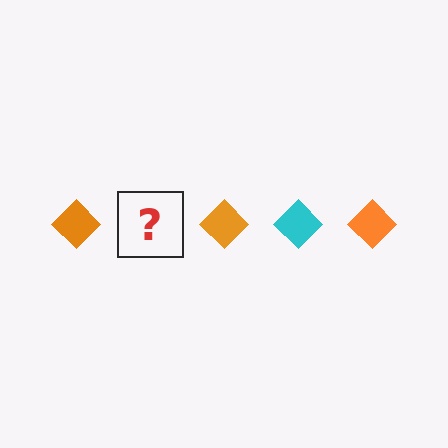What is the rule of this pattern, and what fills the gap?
The rule is that the pattern cycles through orange, cyan diamonds. The gap should be filled with a cyan diamond.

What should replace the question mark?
The question mark should be replaced with a cyan diamond.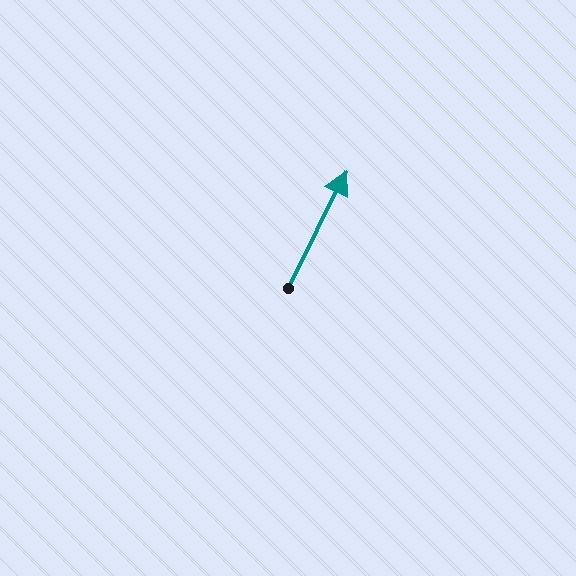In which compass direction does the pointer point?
Northeast.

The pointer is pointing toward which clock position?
Roughly 1 o'clock.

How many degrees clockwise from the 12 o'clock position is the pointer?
Approximately 27 degrees.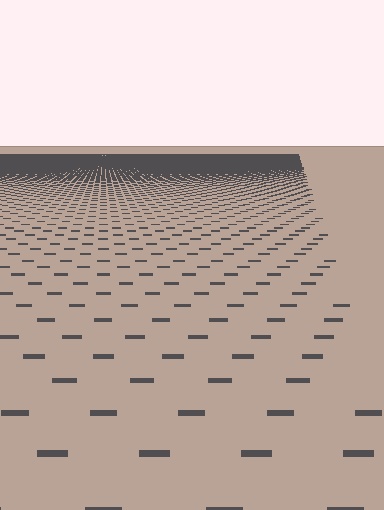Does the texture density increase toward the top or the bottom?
Density increases toward the top.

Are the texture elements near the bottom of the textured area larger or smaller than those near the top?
Larger. Near the bottom, elements are closer to the viewer and appear at a bigger on-screen size.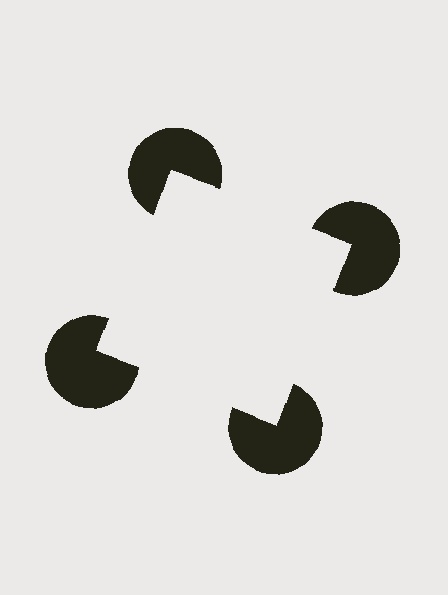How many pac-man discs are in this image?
There are 4 — one at each vertex of the illusory square.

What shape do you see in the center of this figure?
An illusory square — its edges are inferred from the aligned wedge cuts in the pac-man discs, not physically drawn.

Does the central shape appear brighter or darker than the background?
It typically appears slightly brighter than the background, even though no actual brightness change is drawn.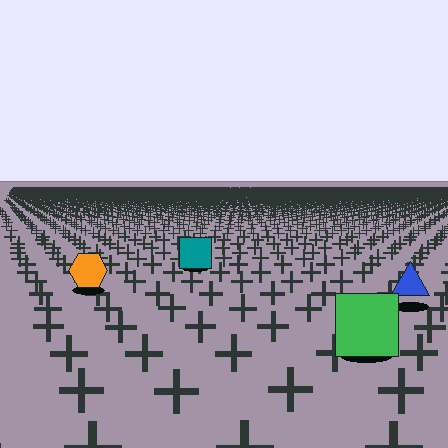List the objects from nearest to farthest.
From nearest to farthest: the green square, the blue triangle, the orange hexagon, the teal square.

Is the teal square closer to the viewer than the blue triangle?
No. The blue triangle is closer — you can tell from the texture gradient: the ground texture is coarser near it.